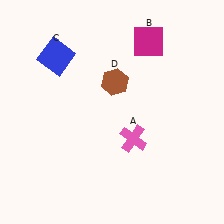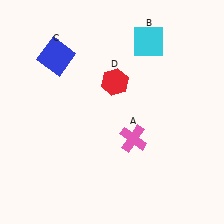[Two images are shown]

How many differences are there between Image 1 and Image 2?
There are 2 differences between the two images.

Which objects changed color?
B changed from magenta to cyan. D changed from brown to red.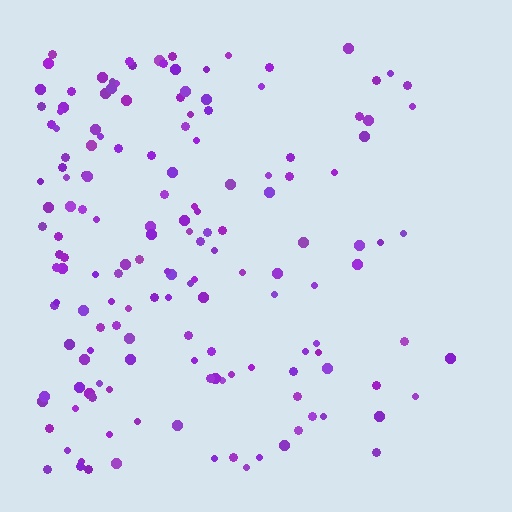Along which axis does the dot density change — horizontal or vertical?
Horizontal.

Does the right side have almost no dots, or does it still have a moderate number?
Still a moderate number, just noticeably fewer than the left.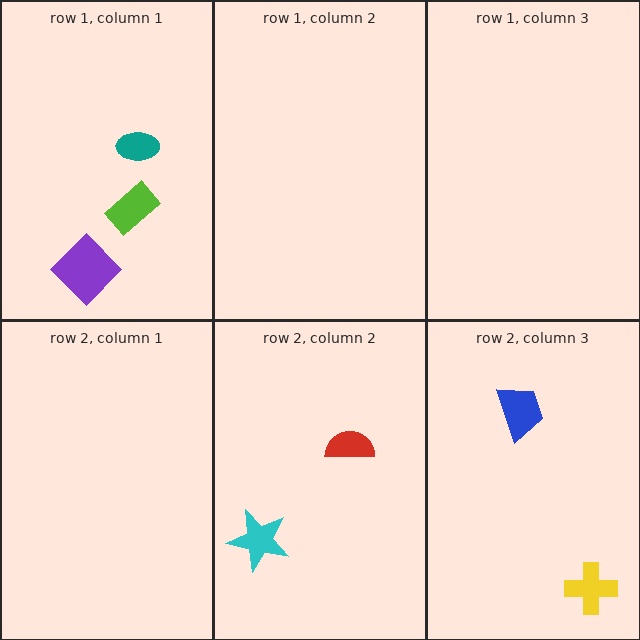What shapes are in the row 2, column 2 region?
The red semicircle, the cyan star.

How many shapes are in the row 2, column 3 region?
2.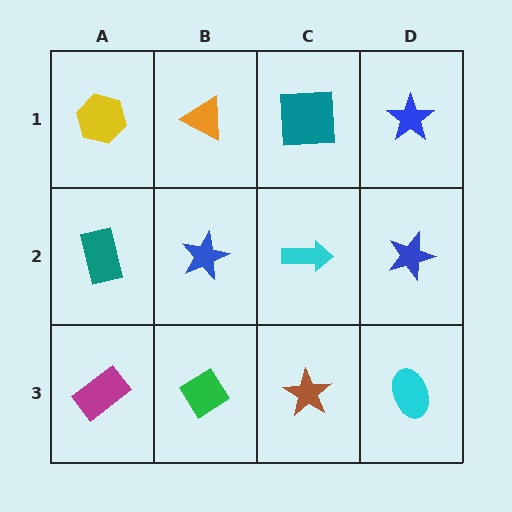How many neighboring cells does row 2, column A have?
3.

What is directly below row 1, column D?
A blue star.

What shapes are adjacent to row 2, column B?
An orange triangle (row 1, column B), a green diamond (row 3, column B), a teal rectangle (row 2, column A), a cyan arrow (row 2, column C).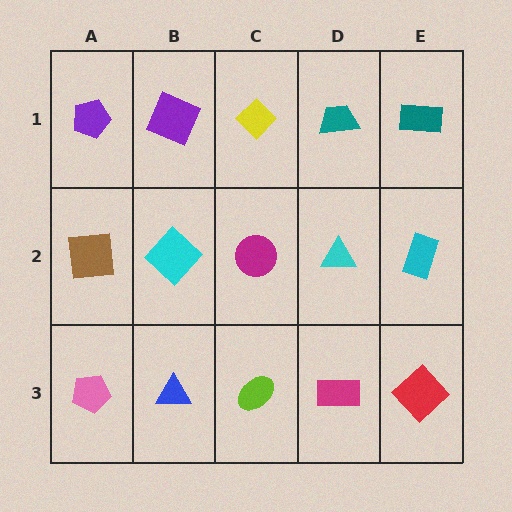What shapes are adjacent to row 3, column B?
A cyan diamond (row 2, column B), a pink pentagon (row 3, column A), a lime ellipse (row 3, column C).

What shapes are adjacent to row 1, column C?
A magenta circle (row 2, column C), a purple square (row 1, column B), a teal trapezoid (row 1, column D).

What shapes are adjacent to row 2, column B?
A purple square (row 1, column B), a blue triangle (row 3, column B), a brown square (row 2, column A), a magenta circle (row 2, column C).